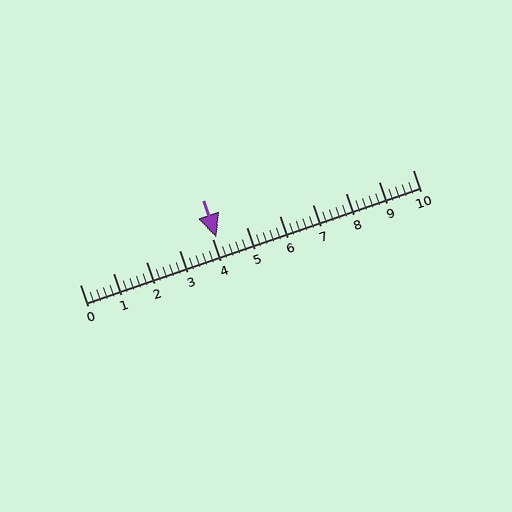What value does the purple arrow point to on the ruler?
The purple arrow points to approximately 4.1.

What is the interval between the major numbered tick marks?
The major tick marks are spaced 1 units apart.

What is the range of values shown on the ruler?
The ruler shows values from 0 to 10.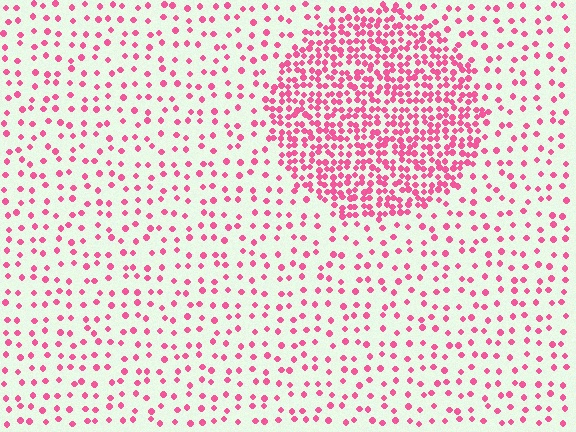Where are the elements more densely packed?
The elements are more densely packed inside the circle boundary.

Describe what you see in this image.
The image contains small pink elements arranged at two different densities. A circle-shaped region is visible where the elements are more densely packed than the surrounding area.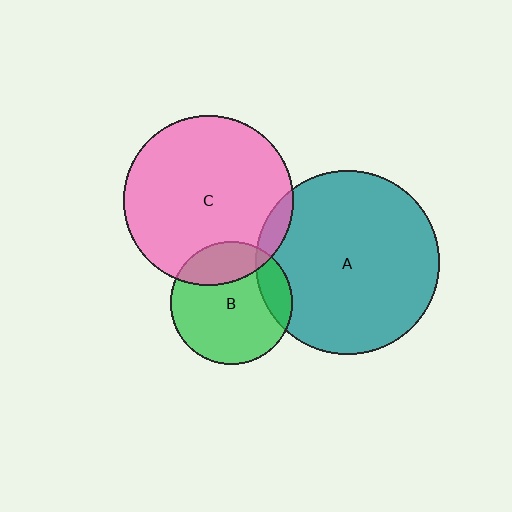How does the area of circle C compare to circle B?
Approximately 1.9 times.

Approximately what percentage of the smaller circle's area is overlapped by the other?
Approximately 15%.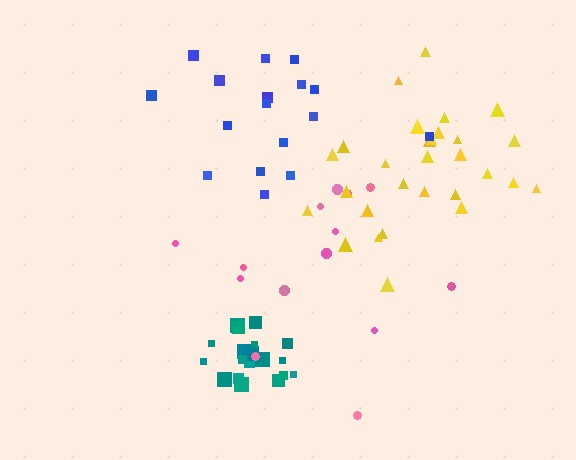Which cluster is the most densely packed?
Teal.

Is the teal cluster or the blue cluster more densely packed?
Teal.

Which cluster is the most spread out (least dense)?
Pink.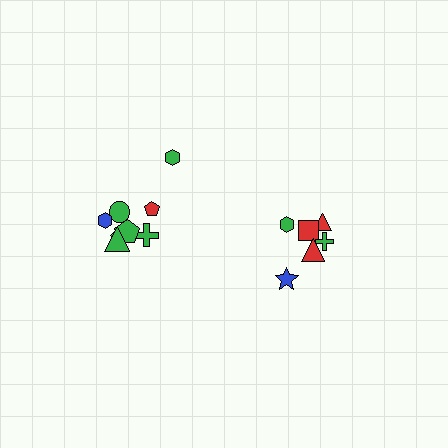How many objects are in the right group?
There are 6 objects.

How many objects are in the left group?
There are 8 objects.